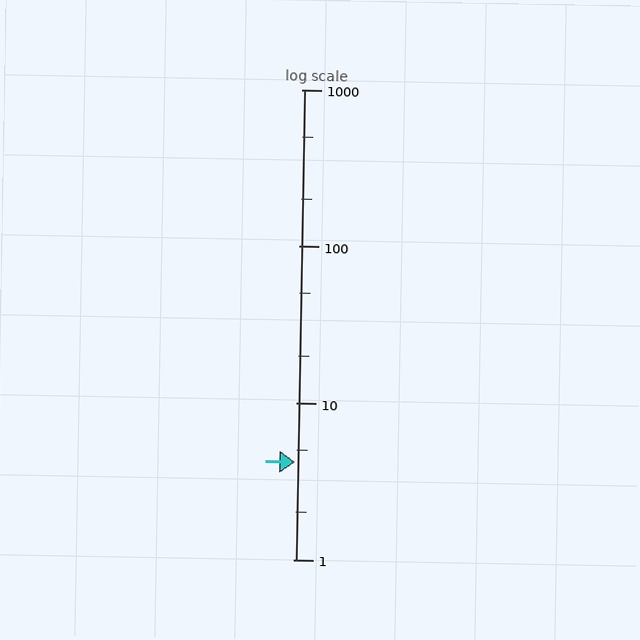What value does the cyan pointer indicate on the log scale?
The pointer indicates approximately 4.2.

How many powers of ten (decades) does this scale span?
The scale spans 3 decades, from 1 to 1000.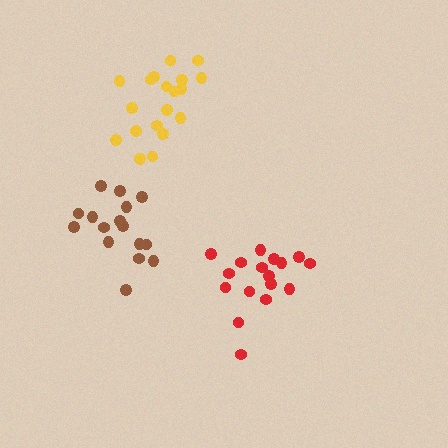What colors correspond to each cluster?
The clusters are colored: red, yellow, brown.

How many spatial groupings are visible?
There are 3 spatial groupings.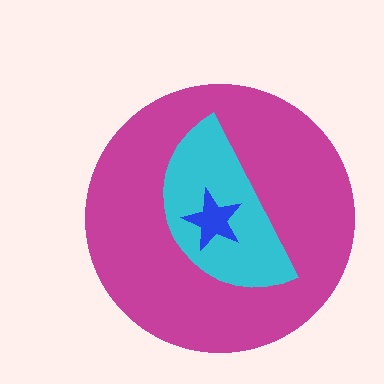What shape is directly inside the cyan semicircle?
The blue star.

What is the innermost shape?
The blue star.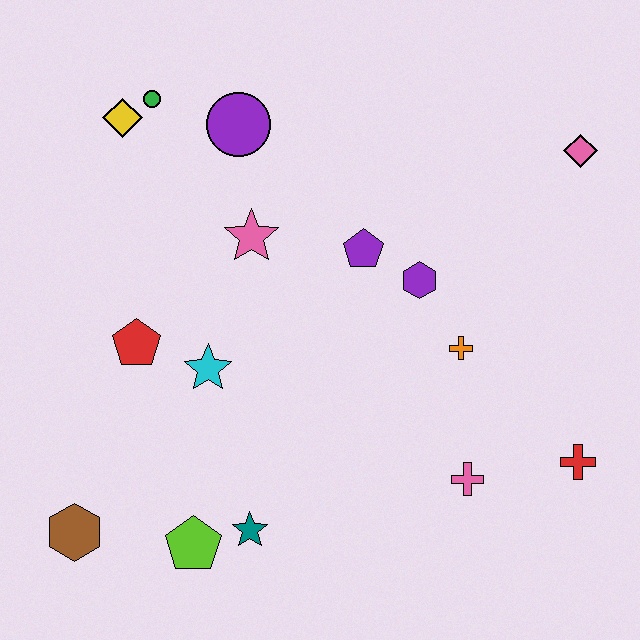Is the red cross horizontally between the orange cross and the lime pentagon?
No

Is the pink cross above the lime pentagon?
Yes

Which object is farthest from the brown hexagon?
The pink diamond is farthest from the brown hexagon.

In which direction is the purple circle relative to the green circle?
The purple circle is to the right of the green circle.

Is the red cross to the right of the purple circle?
Yes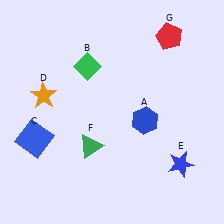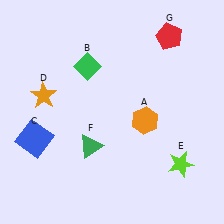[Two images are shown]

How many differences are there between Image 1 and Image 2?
There are 2 differences between the two images.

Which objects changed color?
A changed from blue to orange. E changed from blue to lime.